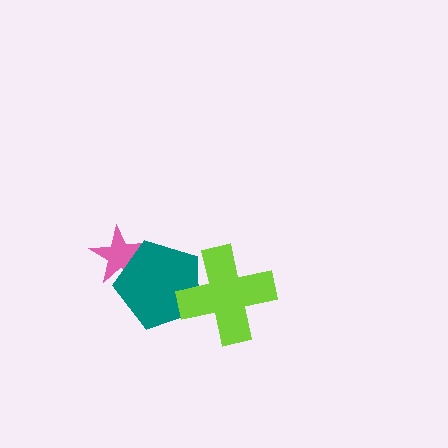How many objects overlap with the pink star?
1 object overlaps with the pink star.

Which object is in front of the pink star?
The teal pentagon is in front of the pink star.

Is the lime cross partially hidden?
No, no other shape covers it.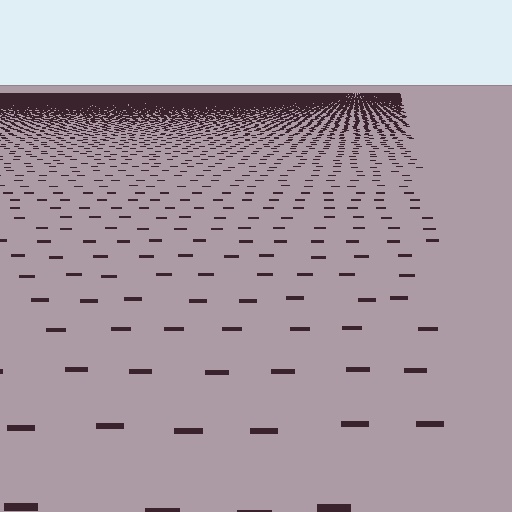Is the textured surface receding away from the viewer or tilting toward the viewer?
The surface is receding away from the viewer. Texture elements get smaller and denser toward the top.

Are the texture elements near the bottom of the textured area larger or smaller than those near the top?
Larger. Near the bottom, elements are closer to the viewer and appear at a bigger on-screen size.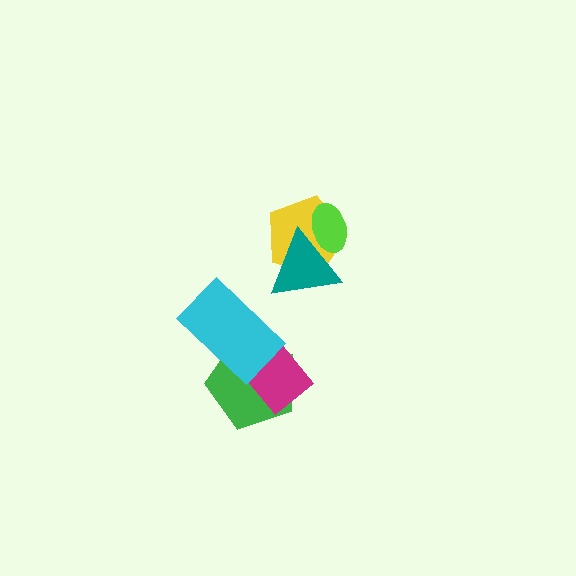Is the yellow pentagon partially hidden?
Yes, it is partially covered by another shape.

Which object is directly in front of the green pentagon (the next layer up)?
The magenta diamond is directly in front of the green pentagon.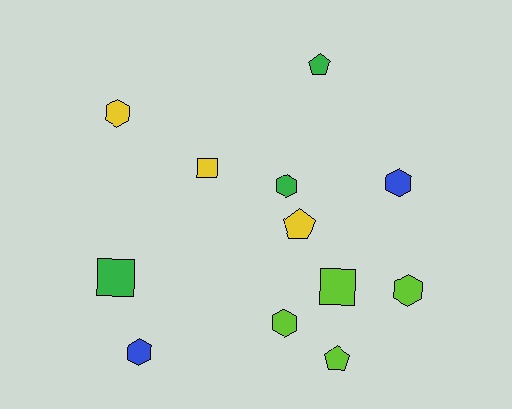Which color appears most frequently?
Lime, with 4 objects.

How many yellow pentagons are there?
There is 1 yellow pentagon.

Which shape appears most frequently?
Hexagon, with 6 objects.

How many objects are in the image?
There are 12 objects.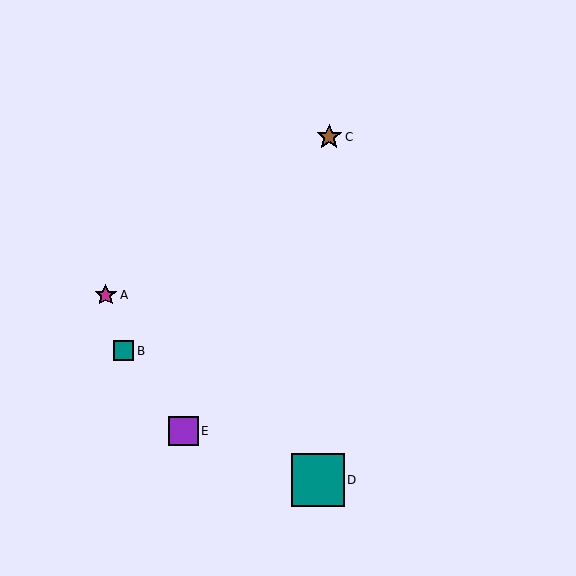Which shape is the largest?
The teal square (labeled D) is the largest.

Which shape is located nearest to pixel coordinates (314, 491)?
The teal square (labeled D) at (318, 480) is nearest to that location.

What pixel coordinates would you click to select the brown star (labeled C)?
Click at (329, 137) to select the brown star C.